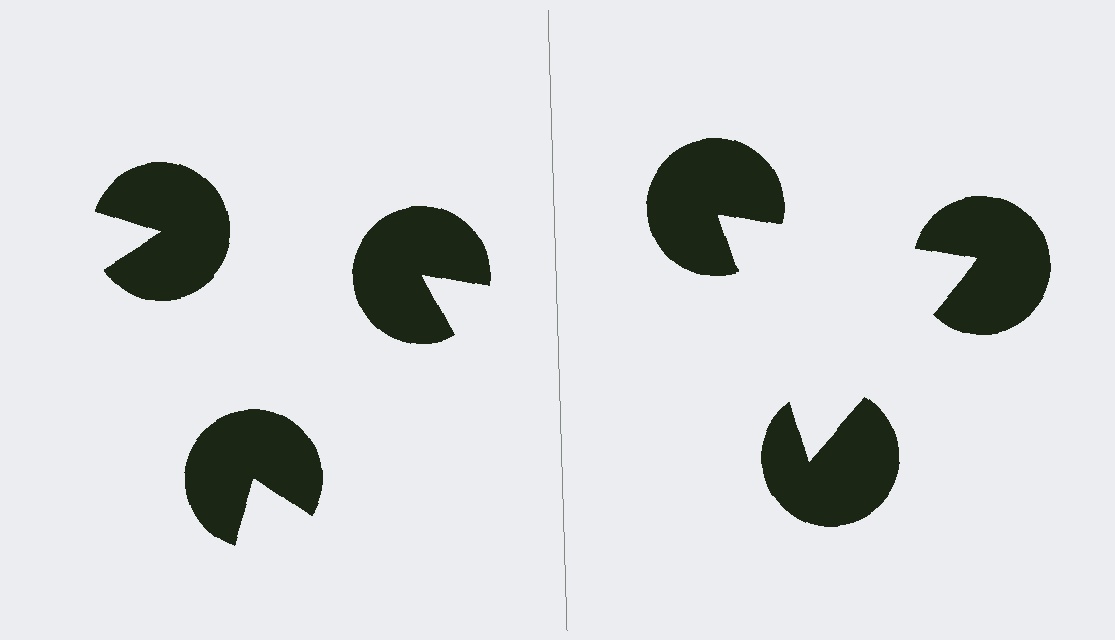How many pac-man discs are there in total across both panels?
6 — 3 on each side.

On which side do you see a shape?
An illusory triangle appears on the right side. On the left side the wedge cuts are rotated, so no coherent shape forms.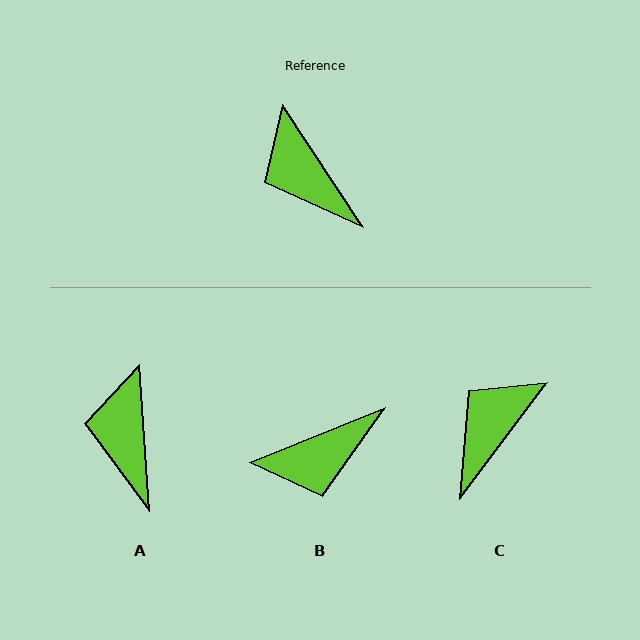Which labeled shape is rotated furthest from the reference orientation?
B, about 78 degrees away.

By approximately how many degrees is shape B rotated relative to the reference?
Approximately 78 degrees counter-clockwise.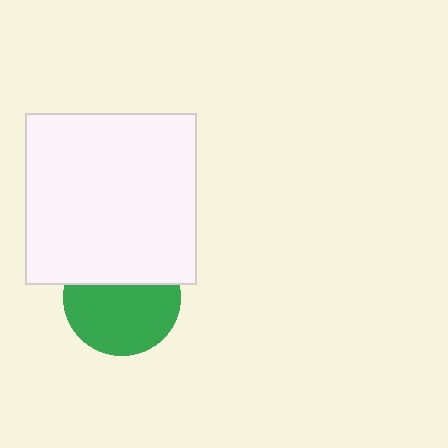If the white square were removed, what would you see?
You would see the complete green circle.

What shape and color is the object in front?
The object in front is a white square.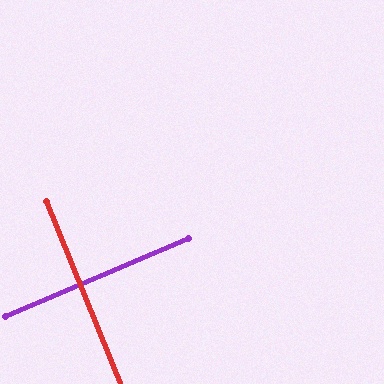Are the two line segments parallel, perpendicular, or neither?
Perpendicular — they meet at approximately 89°.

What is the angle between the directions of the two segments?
Approximately 89 degrees.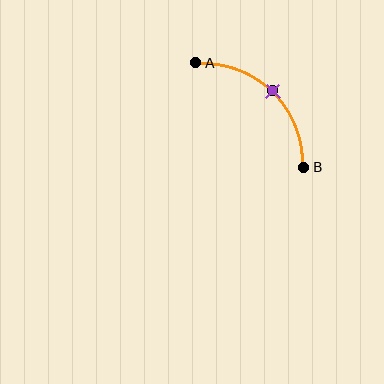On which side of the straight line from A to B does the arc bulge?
The arc bulges above and to the right of the straight line connecting A and B.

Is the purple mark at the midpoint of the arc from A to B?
Yes. The purple mark lies on the arc at equal arc-length from both A and B — it is the arc midpoint.